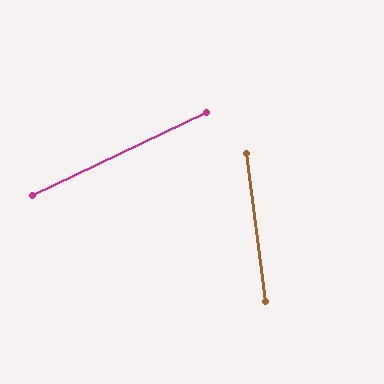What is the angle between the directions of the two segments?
Approximately 72 degrees.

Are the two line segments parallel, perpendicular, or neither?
Neither parallel nor perpendicular — they differ by about 72°.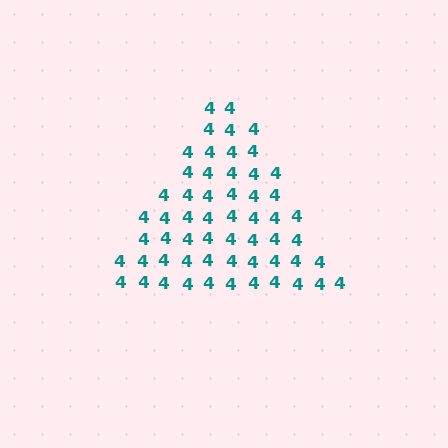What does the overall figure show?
The overall figure shows a triangle.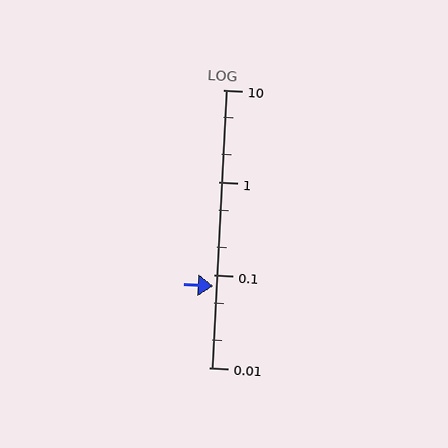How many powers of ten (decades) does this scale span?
The scale spans 3 decades, from 0.01 to 10.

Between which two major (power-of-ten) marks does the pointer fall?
The pointer is between 0.01 and 0.1.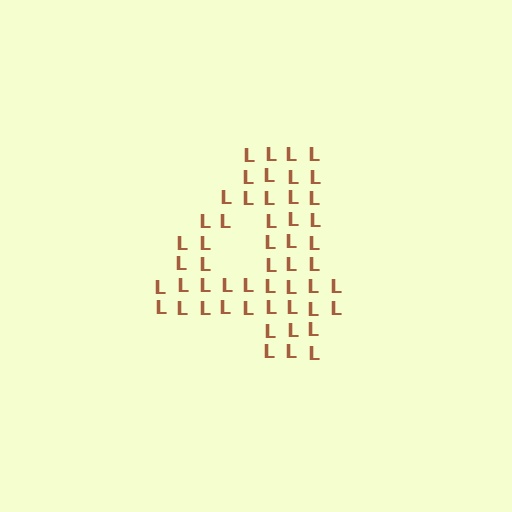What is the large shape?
The large shape is the digit 4.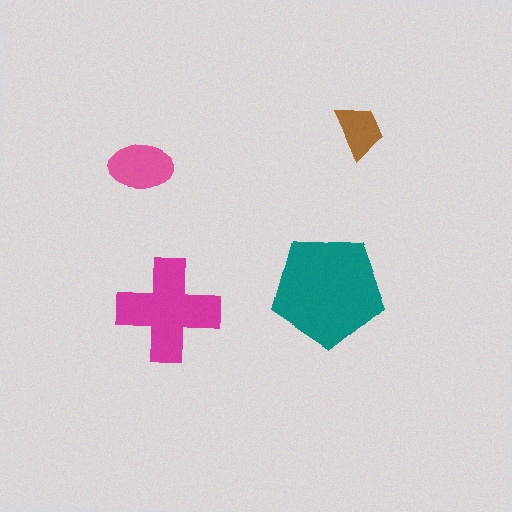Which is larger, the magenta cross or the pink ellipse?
The magenta cross.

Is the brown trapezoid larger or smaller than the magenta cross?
Smaller.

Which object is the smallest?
The brown trapezoid.